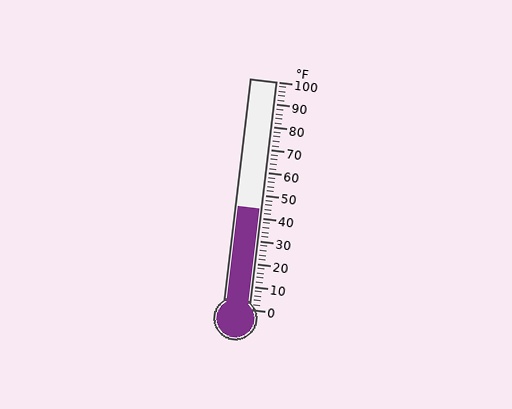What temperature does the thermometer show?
The thermometer shows approximately 44°F.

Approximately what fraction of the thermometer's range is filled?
The thermometer is filled to approximately 45% of its range.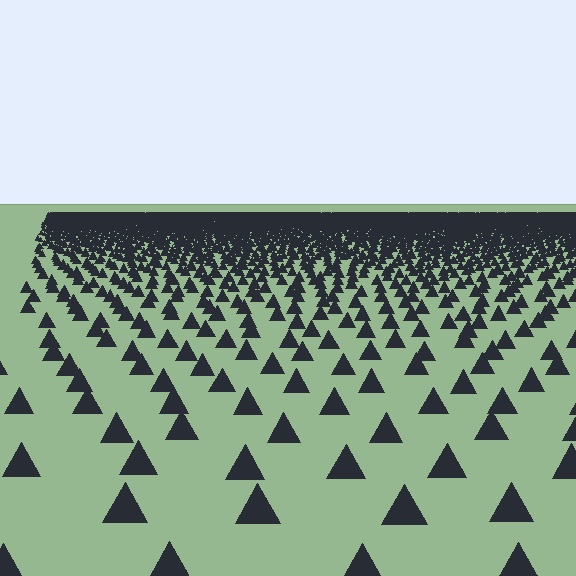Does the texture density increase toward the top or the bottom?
Density increases toward the top.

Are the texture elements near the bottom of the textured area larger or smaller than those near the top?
Larger. Near the bottom, elements are closer to the viewer and appear at a bigger on-screen size.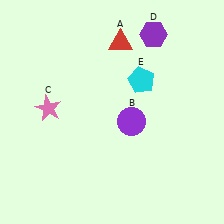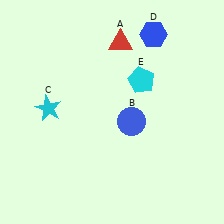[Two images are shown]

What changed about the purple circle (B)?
In Image 1, B is purple. In Image 2, it changed to blue.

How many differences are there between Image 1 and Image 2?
There are 3 differences between the two images.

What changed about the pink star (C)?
In Image 1, C is pink. In Image 2, it changed to cyan.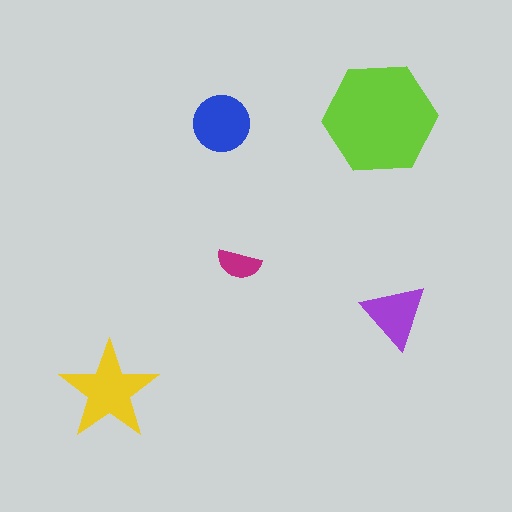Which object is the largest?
The lime hexagon.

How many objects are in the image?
There are 5 objects in the image.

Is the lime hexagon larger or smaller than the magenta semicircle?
Larger.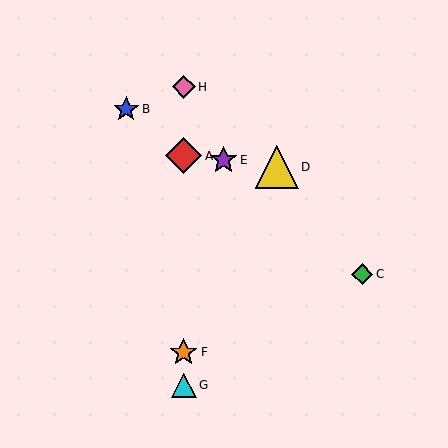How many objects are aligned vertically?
4 objects (A, F, G, H) are aligned vertically.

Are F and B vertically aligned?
No, F is at x≈184 and B is at x≈126.